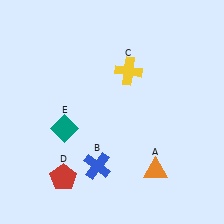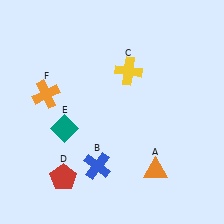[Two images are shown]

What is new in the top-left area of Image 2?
An orange cross (F) was added in the top-left area of Image 2.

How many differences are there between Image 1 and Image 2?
There is 1 difference between the two images.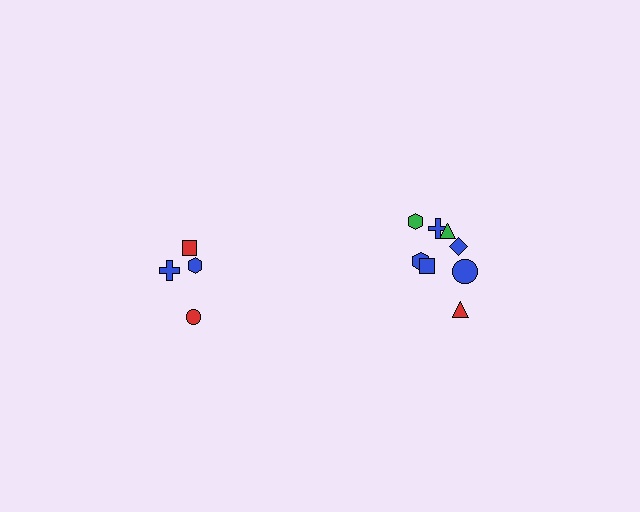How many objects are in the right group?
There are 8 objects.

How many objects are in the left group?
There are 4 objects.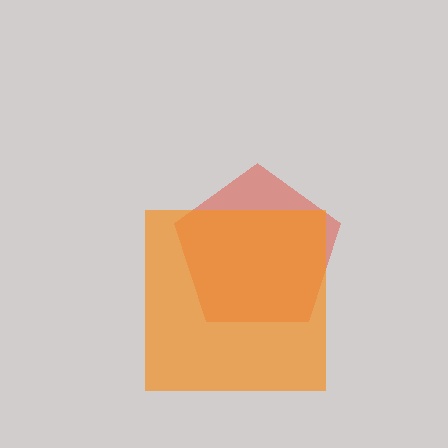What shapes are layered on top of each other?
The layered shapes are: a red pentagon, an orange square.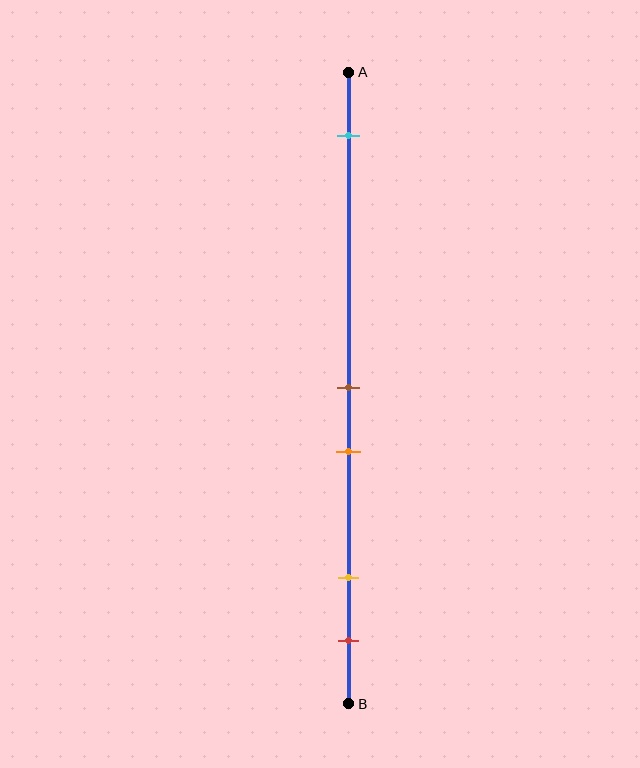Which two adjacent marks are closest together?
The brown and orange marks are the closest adjacent pair.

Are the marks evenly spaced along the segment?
No, the marks are not evenly spaced.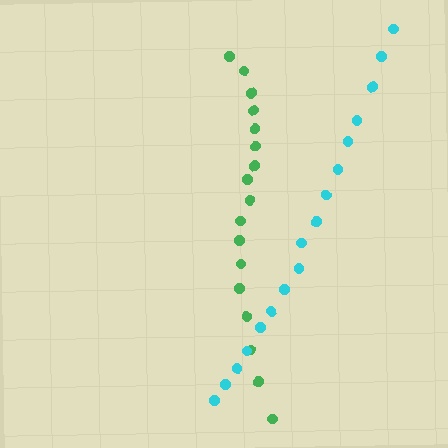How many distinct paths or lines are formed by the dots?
There are 2 distinct paths.